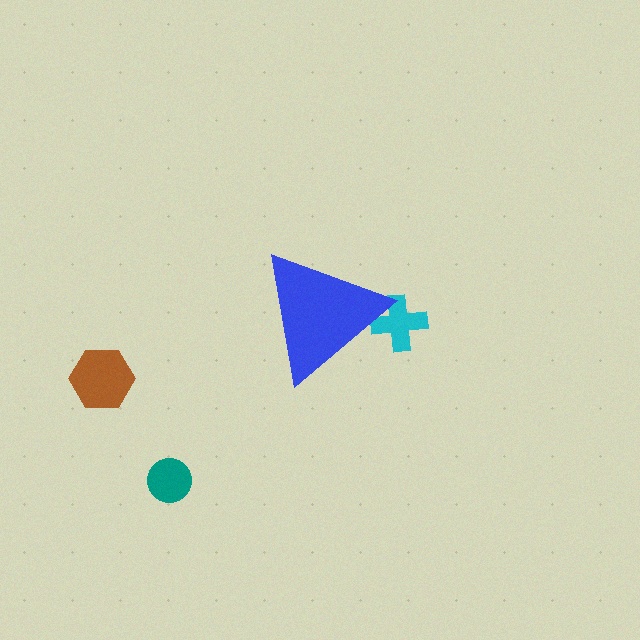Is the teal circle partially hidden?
No, the teal circle is fully visible.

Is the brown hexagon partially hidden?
No, the brown hexagon is fully visible.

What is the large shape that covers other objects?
A blue triangle.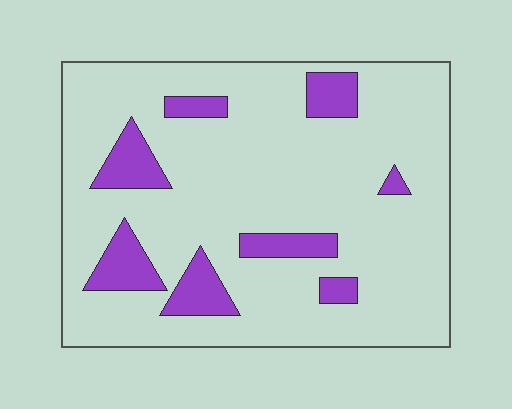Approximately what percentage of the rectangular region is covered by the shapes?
Approximately 15%.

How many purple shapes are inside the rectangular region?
8.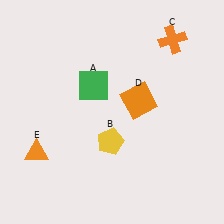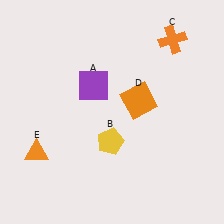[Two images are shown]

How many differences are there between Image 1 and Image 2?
There is 1 difference between the two images.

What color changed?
The square (A) changed from green in Image 1 to purple in Image 2.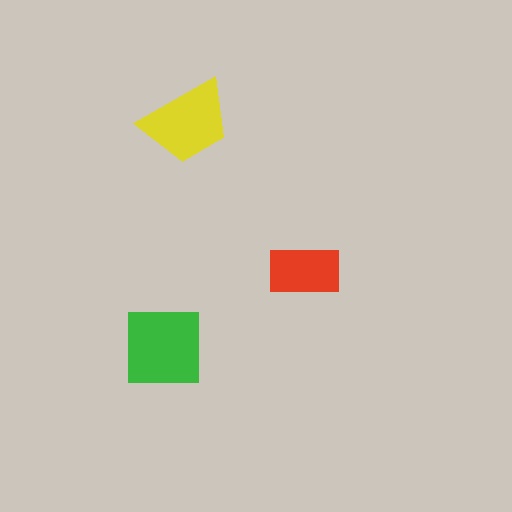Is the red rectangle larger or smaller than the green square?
Smaller.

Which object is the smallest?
The red rectangle.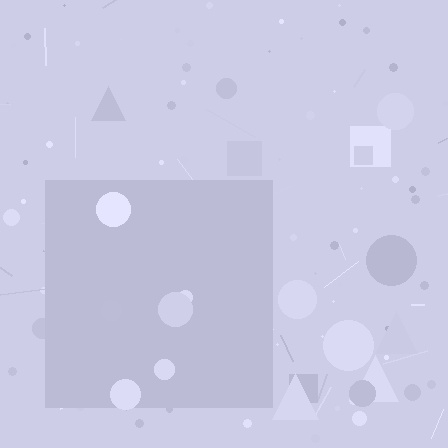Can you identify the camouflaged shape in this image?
The camouflaged shape is a square.